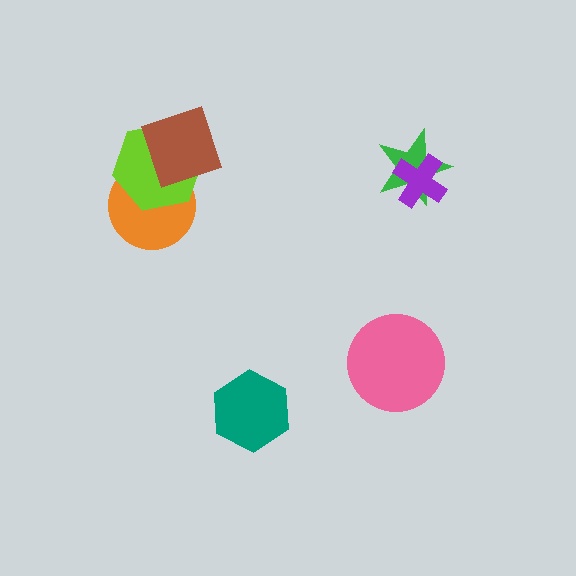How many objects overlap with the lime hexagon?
2 objects overlap with the lime hexagon.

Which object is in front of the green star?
The purple cross is in front of the green star.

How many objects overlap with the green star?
1 object overlaps with the green star.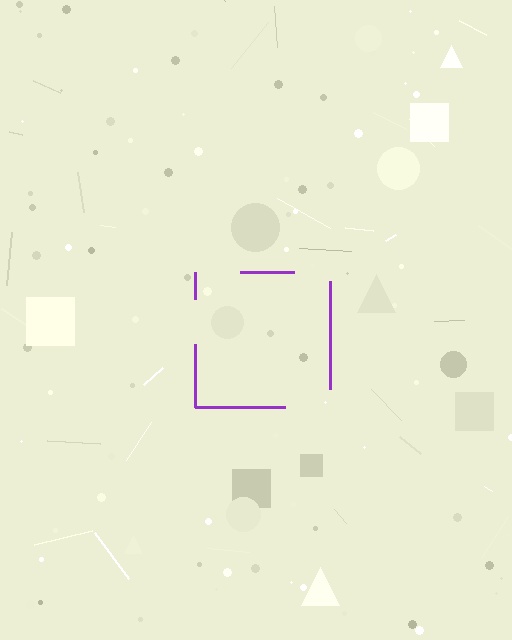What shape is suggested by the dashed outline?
The dashed outline suggests a square.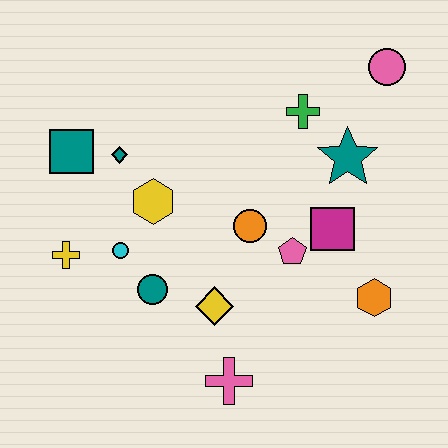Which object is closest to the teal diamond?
The teal square is closest to the teal diamond.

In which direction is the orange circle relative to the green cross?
The orange circle is below the green cross.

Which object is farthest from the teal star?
The yellow cross is farthest from the teal star.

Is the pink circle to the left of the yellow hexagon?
No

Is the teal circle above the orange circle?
No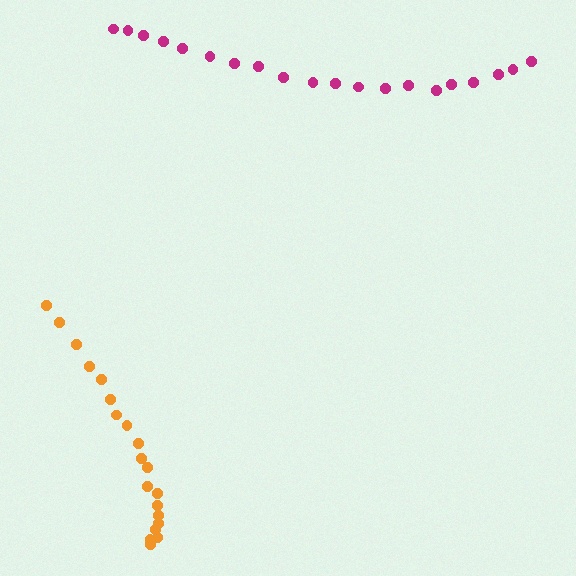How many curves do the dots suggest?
There are 2 distinct paths.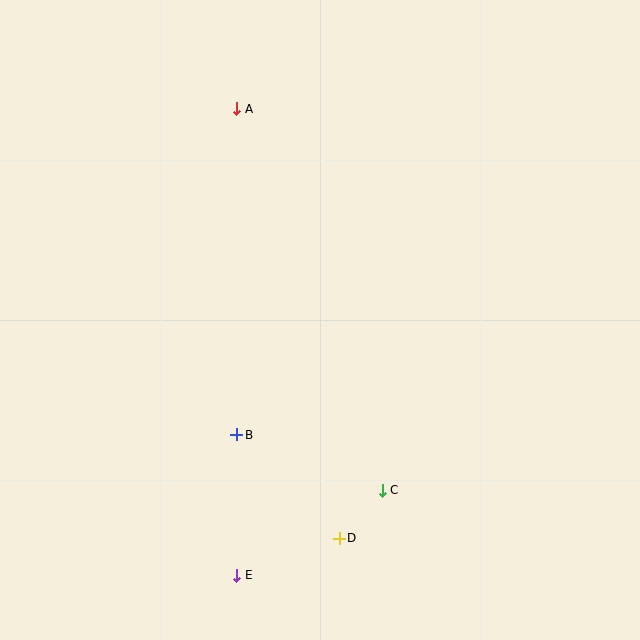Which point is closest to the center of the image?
Point B at (237, 435) is closest to the center.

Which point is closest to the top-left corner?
Point A is closest to the top-left corner.